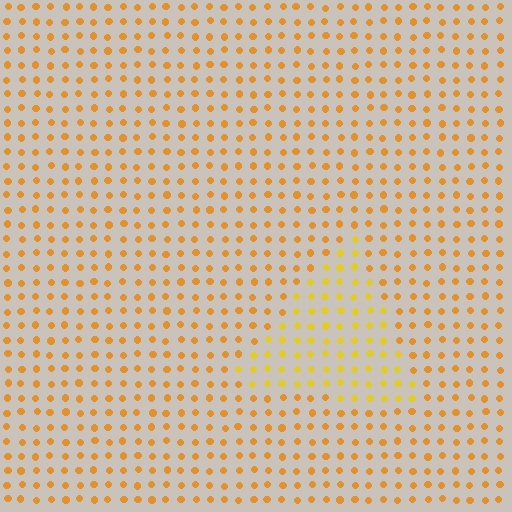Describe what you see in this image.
The image is filled with small orange elements in a uniform arrangement. A triangle-shaped region is visible where the elements are tinted to a slightly different hue, forming a subtle color boundary.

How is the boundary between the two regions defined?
The boundary is defined purely by a slight shift in hue (about 20 degrees). Spacing, size, and orientation are identical on both sides.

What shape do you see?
I see a triangle.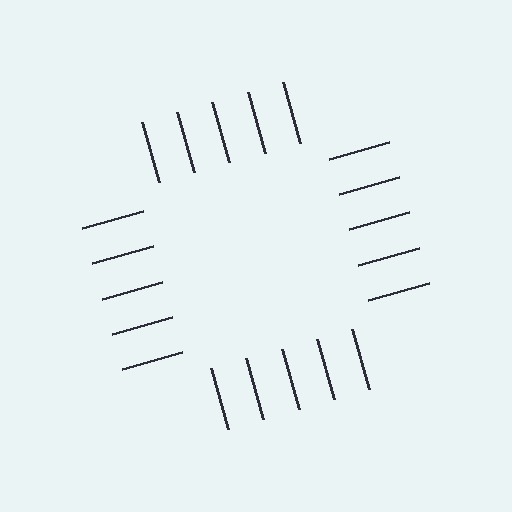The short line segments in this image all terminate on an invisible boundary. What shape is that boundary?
An illusory square — the line segments terminate on its edges but no continuous stroke is drawn.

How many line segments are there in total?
20 — 5 along each of the 4 edges.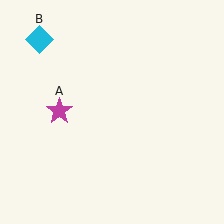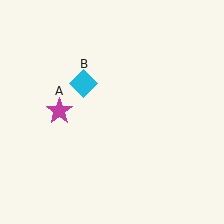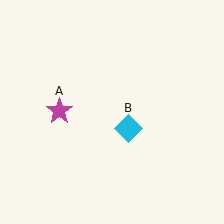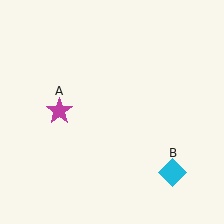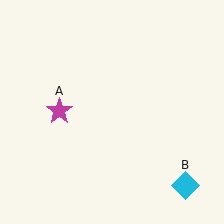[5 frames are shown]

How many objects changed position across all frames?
1 object changed position: cyan diamond (object B).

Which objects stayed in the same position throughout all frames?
Magenta star (object A) remained stationary.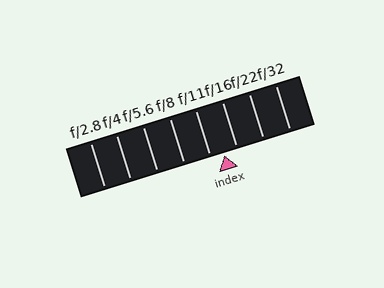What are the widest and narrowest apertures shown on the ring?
The widest aperture shown is f/2.8 and the narrowest is f/32.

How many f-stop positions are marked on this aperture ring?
There are 8 f-stop positions marked.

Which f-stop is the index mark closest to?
The index mark is closest to f/16.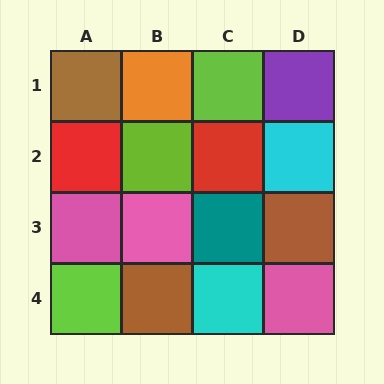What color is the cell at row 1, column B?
Orange.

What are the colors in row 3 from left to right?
Pink, pink, teal, brown.